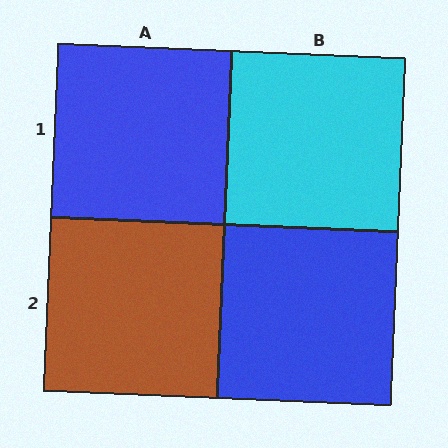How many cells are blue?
2 cells are blue.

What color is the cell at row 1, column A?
Blue.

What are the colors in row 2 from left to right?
Brown, blue.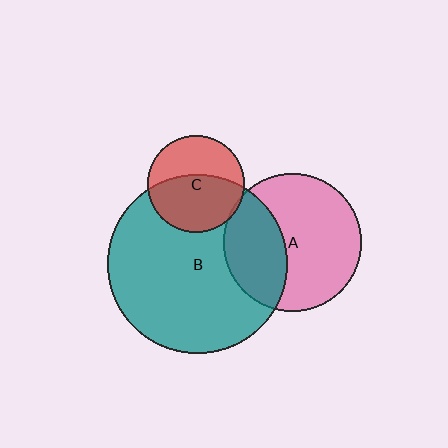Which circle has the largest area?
Circle B (teal).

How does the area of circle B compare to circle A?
Approximately 1.7 times.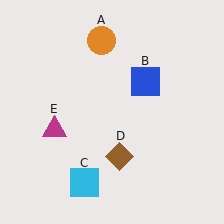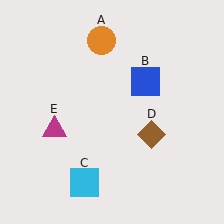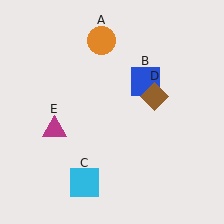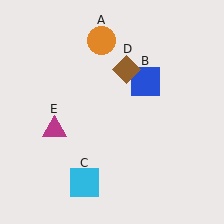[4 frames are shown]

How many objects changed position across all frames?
1 object changed position: brown diamond (object D).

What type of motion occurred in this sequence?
The brown diamond (object D) rotated counterclockwise around the center of the scene.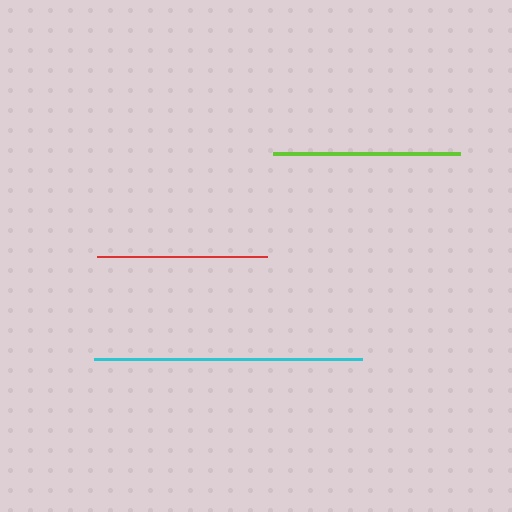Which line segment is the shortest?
The red line is the shortest at approximately 171 pixels.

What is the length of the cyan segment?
The cyan segment is approximately 268 pixels long.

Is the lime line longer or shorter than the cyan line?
The cyan line is longer than the lime line.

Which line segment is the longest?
The cyan line is the longest at approximately 268 pixels.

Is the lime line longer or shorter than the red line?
The lime line is longer than the red line.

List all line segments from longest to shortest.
From longest to shortest: cyan, lime, red.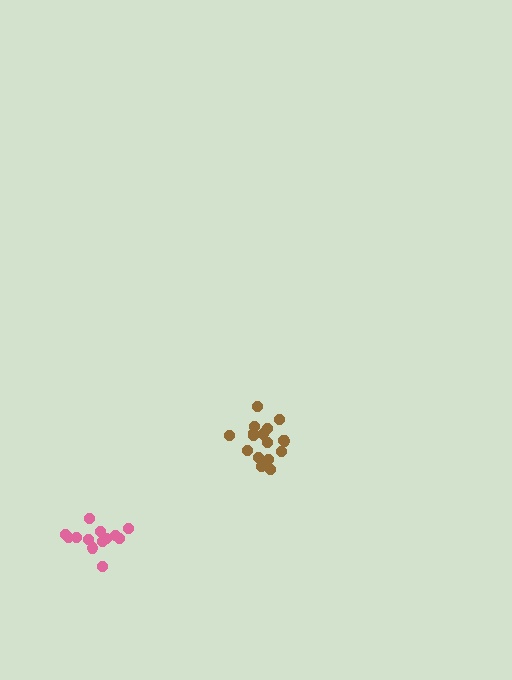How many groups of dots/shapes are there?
There are 2 groups.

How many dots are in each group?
Group 1: 17 dots, Group 2: 13 dots (30 total).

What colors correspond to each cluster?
The clusters are colored: brown, pink.